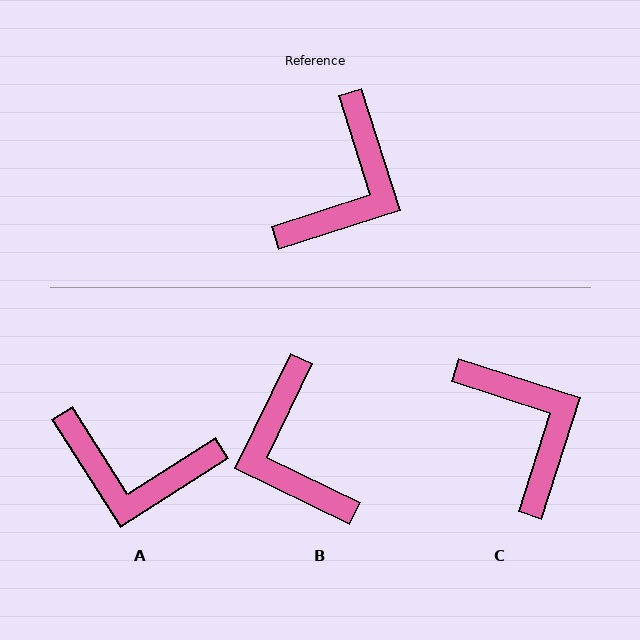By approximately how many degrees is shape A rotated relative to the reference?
Approximately 75 degrees clockwise.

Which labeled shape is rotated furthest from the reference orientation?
B, about 133 degrees away.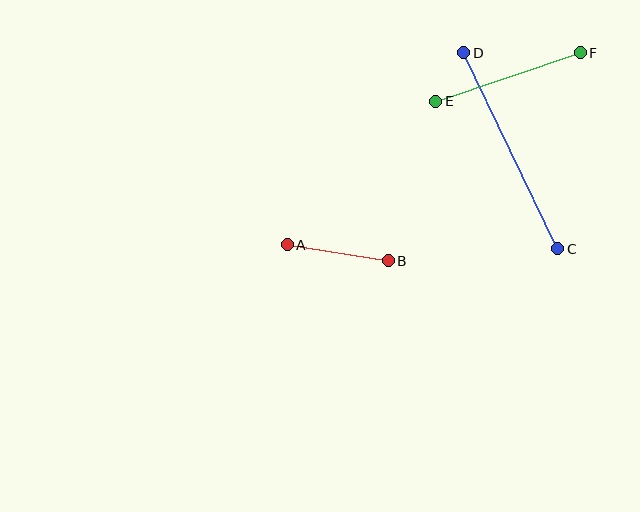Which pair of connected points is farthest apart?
Points C and D are farthest apart.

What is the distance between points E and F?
The distance is approximately 153 pixels.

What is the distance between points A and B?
The distance is approximately 103 pixels.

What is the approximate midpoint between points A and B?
The midpoint is at approximately (338, 253) pixels.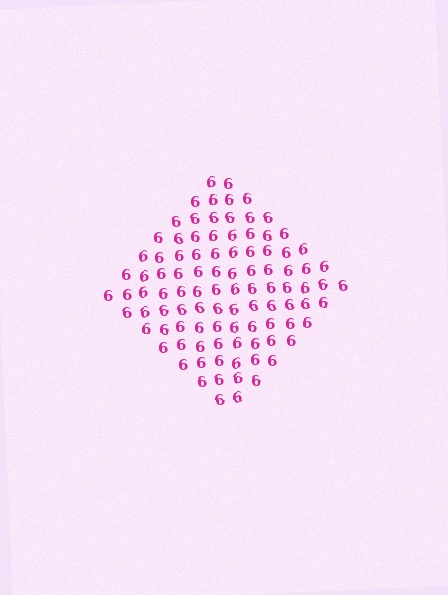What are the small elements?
The small elements are digit 6's.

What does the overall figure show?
The overall figure shows a diamond.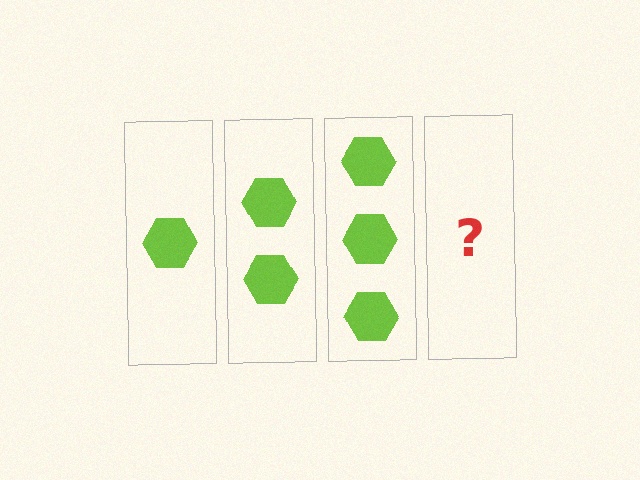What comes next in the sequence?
The next element should be 4 hexagons.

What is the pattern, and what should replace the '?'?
The pattern is that each step adds one more hexagon. The '?' should be 4 hexagons.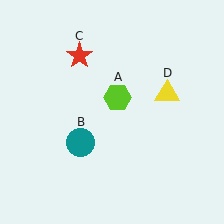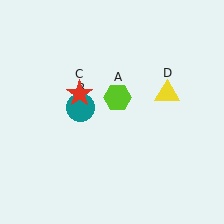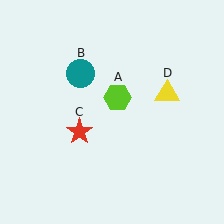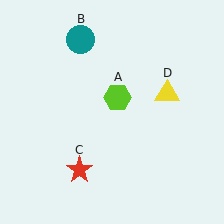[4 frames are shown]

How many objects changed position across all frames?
2 objects changed position: teal circle (object B), red star (object C).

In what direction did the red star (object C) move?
The red star (object C) moved down.